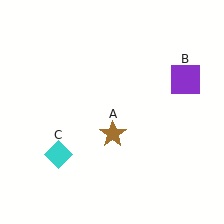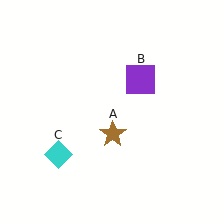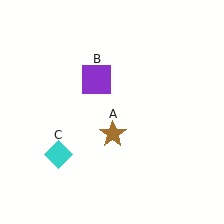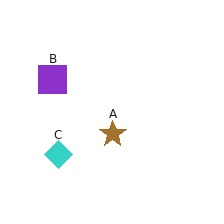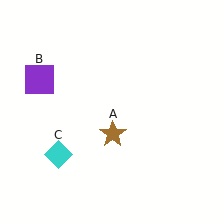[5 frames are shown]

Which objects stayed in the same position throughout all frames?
Brown star (object A) and cyan diamond (object C) remained stationary.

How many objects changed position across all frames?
1 object changed position: purple square (object B).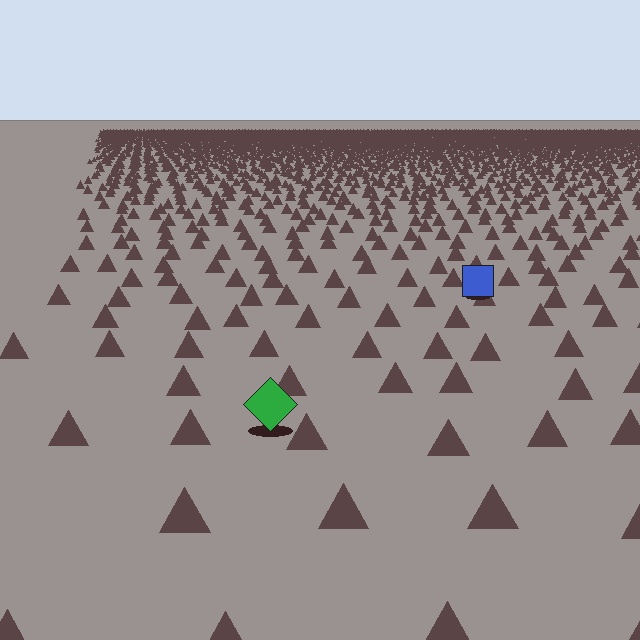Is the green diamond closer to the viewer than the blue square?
Yes. The green diamond is closer — you can tell from the texture gradient: the ground texture is coarser near it.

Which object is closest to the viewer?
The green diamond is closest. The texture marks near it are larger and more spread out.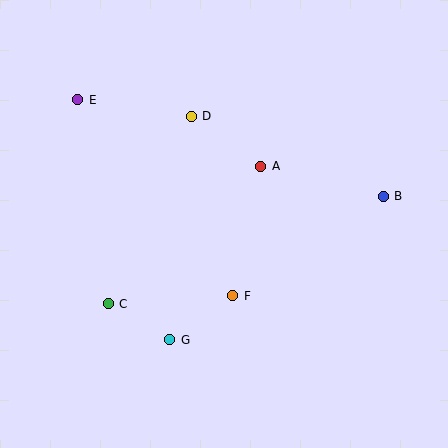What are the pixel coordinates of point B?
Point B is at (383, 196).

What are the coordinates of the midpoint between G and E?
The midpoint between G and E is at (124, 220).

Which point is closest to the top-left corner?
Point E is closest to the top-left corner.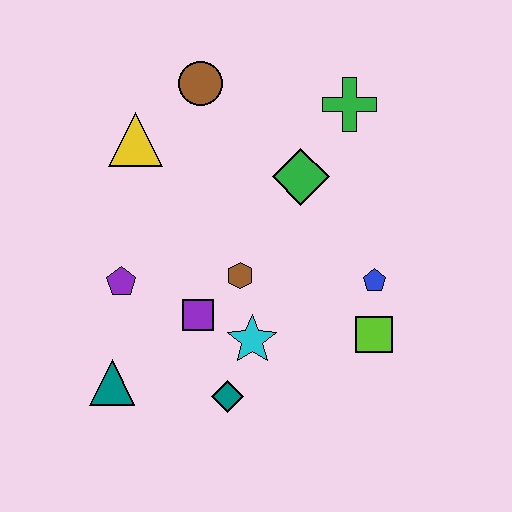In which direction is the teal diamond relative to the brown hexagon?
The teal diamond is below the brown hexagon.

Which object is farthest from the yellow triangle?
The lime square is farthest from the yellow triangle.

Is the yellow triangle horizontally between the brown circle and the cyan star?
No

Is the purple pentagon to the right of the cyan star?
No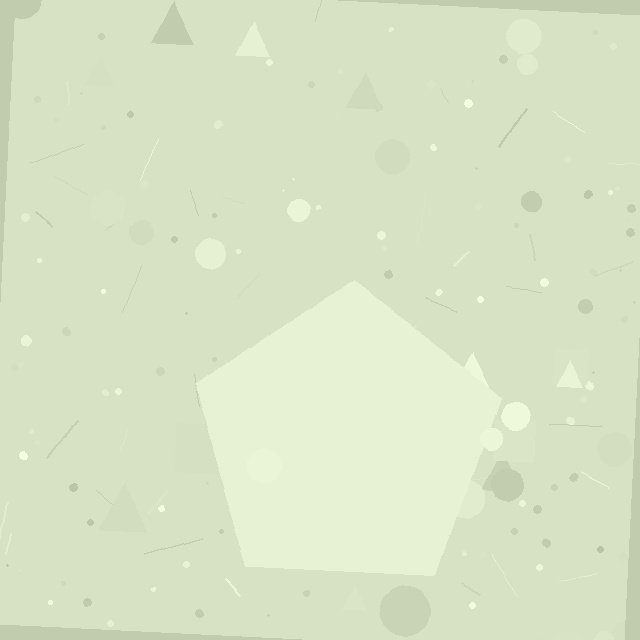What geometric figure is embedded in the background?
A pentagon is embedded in the background.